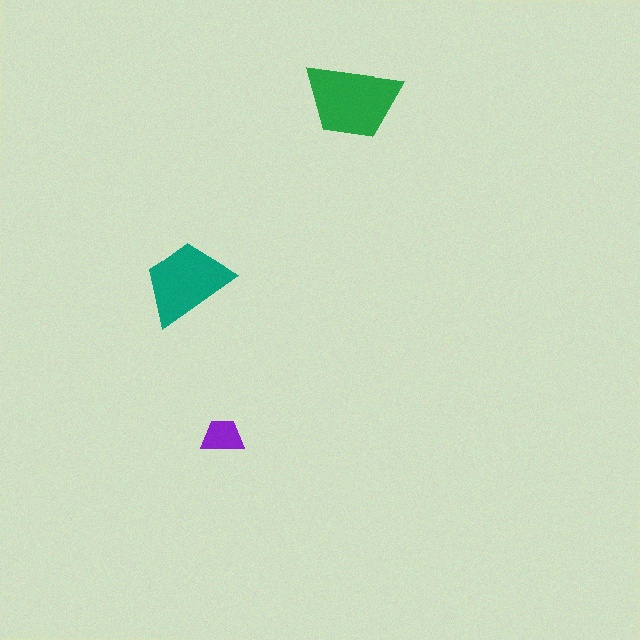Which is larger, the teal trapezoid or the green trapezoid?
The green one.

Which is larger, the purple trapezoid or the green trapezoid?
The green one.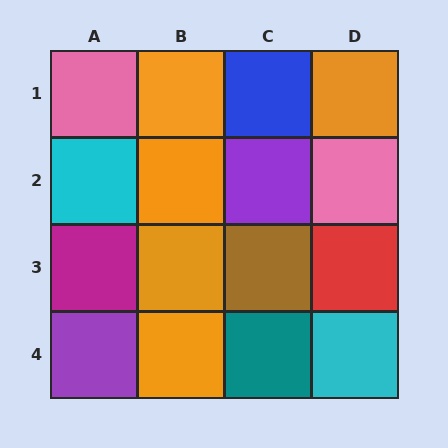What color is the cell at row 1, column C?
Blue.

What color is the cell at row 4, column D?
Cyan.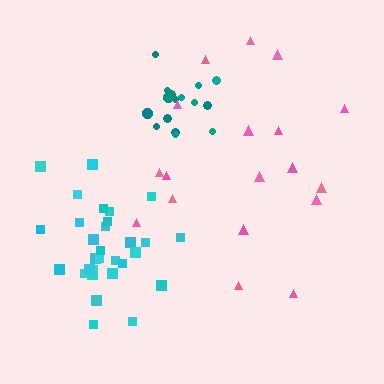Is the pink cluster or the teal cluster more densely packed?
Teal.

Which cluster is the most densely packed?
Teal.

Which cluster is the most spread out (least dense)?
Pink.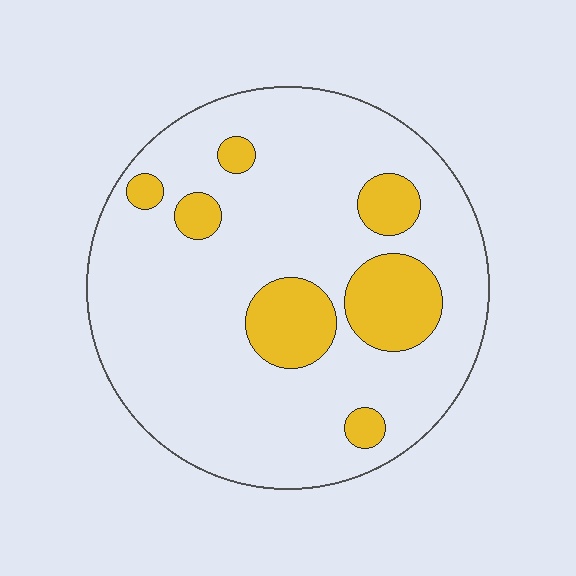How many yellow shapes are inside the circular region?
7.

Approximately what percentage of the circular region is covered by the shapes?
Approximately 20%.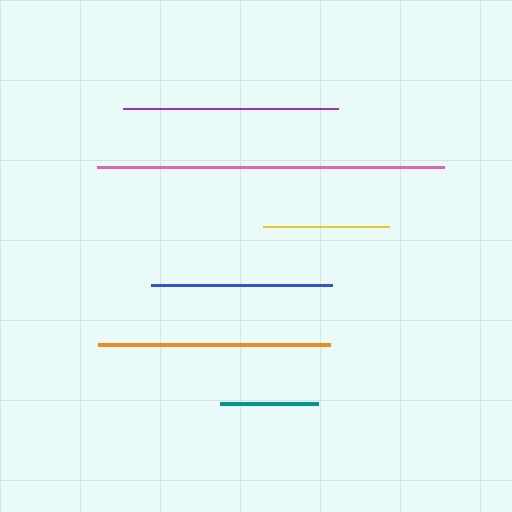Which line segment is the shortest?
The teal line is the shortest at approximately 98 pixels.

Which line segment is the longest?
The pink line is the longest at approximately 347 pixels.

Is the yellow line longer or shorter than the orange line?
The orange line is longer than the yellow line.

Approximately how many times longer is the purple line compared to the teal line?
The purple line is approximately 2.2 times the length of the teal line.